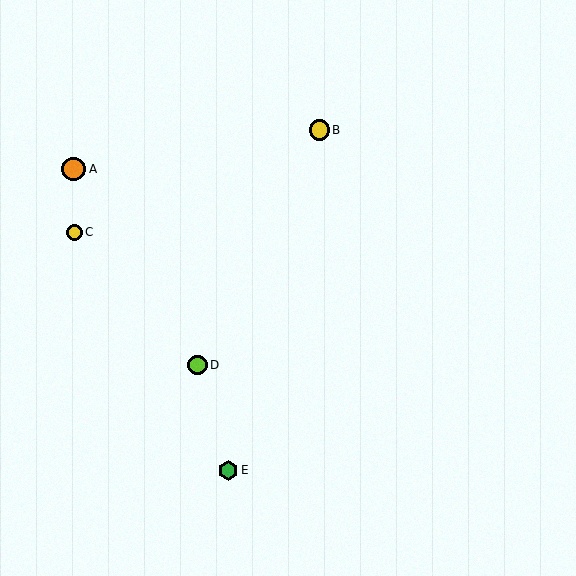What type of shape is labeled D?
Shape D is a lime circle.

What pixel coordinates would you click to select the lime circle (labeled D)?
Click at (198, 365) to select the lime circle D.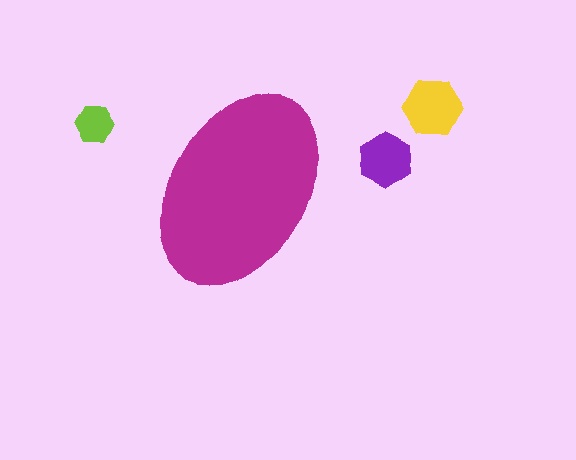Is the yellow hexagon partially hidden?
No, the yellow hexagon is fully visible.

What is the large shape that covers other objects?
A magenta ellipse.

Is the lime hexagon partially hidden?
No, the lime hexagon is fully visible.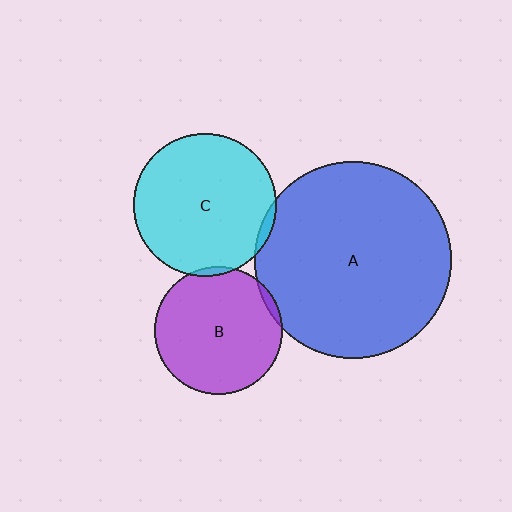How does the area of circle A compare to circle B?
Approximately 2.4 times.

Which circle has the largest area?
Circle A (blue).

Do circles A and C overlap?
Yes.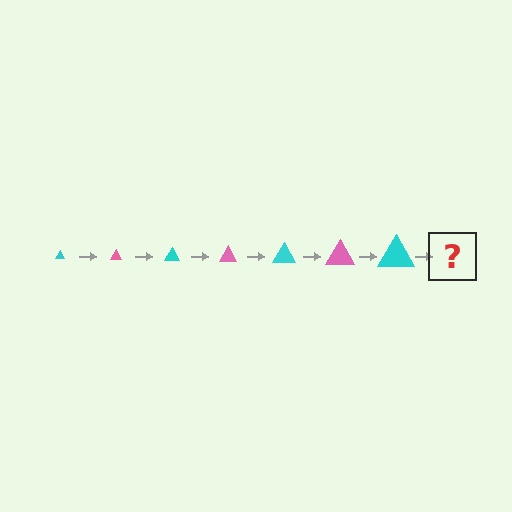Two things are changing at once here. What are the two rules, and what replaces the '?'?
The two rules are that the triangle grows larger each step and the color cycles through cyan and pink. The '?' should be a pink triangle, larger than the previous one.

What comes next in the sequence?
The next element should be a pink triangle, larger than the previous one.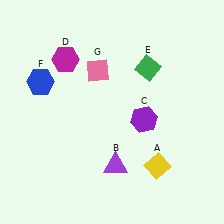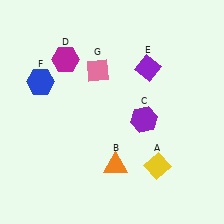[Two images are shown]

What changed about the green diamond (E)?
In Image 1, E is green. In Image 2, it changed to purple.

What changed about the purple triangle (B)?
In Image 1, B is purple. In Image 2, it changed to orange.